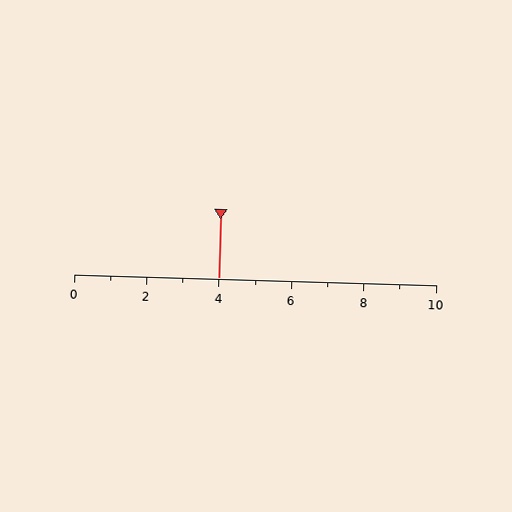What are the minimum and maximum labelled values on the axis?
The axis runs from 0 to 10.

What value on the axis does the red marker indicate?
The marker indicates approximately 4.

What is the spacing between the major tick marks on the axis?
The major ticks are spaced 2 apart.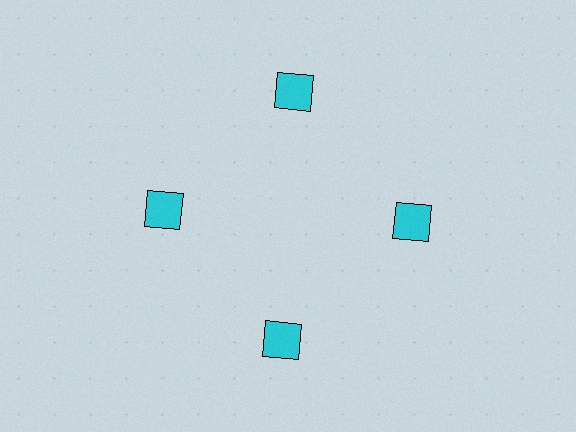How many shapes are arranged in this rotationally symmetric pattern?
There are 4 shapes, arranged in 4 groups of 1.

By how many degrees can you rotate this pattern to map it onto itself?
The pattern maps onto itself every 90 degrees of rotation.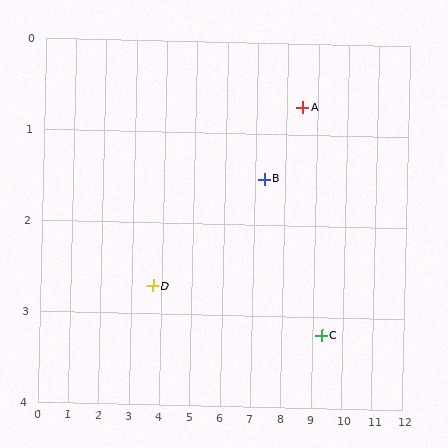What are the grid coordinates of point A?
Point A is at approximately (8.5, 0.7).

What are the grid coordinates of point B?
Point B is at approximately (7.3, 1.5).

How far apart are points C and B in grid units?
Points C and B are about 2.6 grid units apart.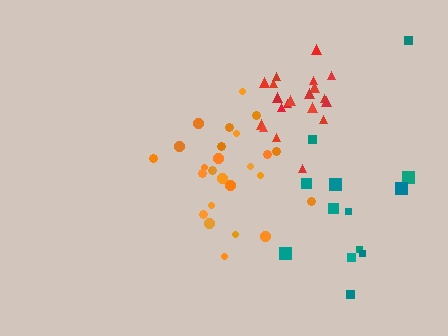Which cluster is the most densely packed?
Red.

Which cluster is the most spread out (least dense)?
Teal.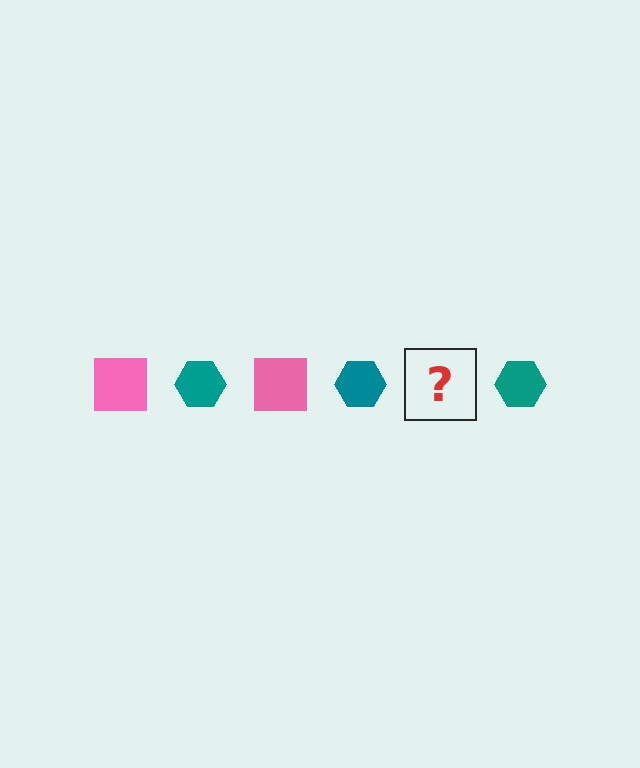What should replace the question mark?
The question mark should be replaced with a pink square.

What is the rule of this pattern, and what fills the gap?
The rule is that the pattern alternates between pink square and teal hexagon. The gap should be filled with a pink square.